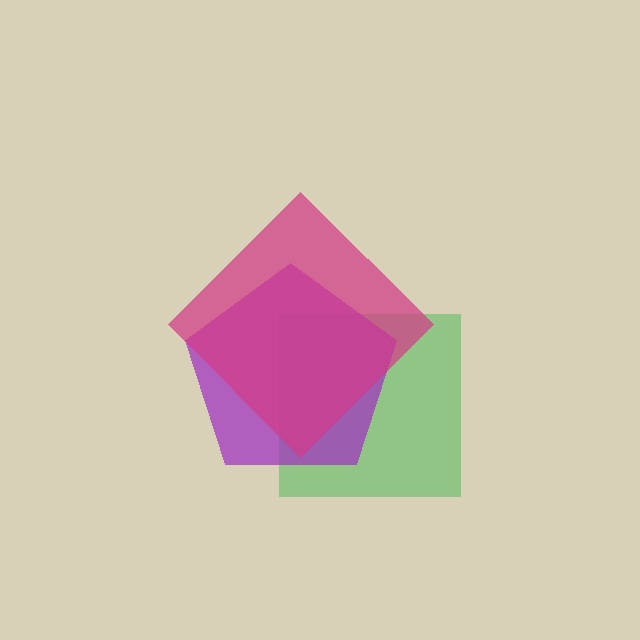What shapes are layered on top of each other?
The layered shapes are: a green square, a purple pentagon, a magenta diamond.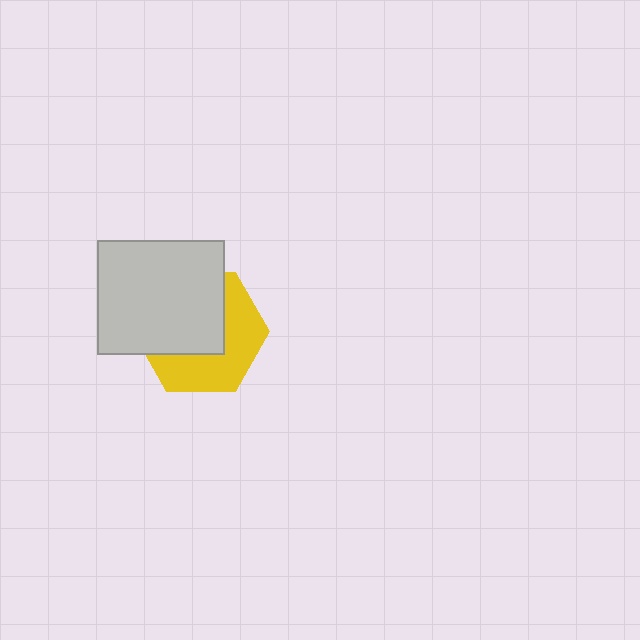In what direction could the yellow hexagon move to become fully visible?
The yellow hexagon could move toward the lower-right. That would shift it out from behind the light gray rectangle entirely.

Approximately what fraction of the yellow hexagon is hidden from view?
Roughly 53% of the yellow hexagon is hidden behind the light gray rectangle.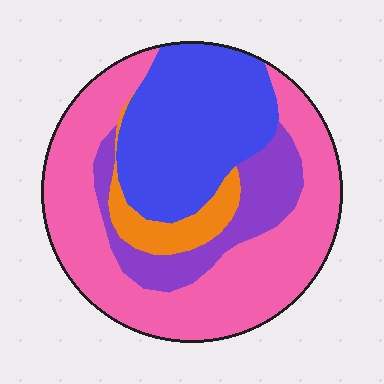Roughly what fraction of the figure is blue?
Blue covers roughly 30% of the figure.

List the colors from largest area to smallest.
From largest to smallest: pink, blue, purple, orange.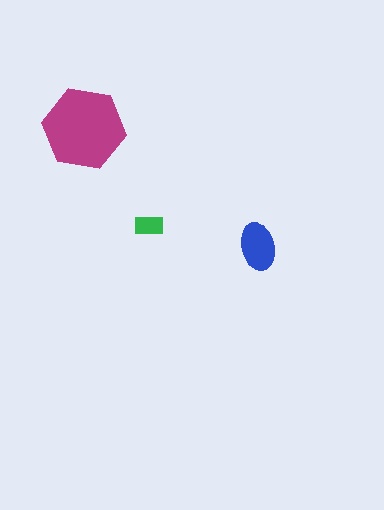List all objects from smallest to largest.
The green rectangle, the blue ellipse, the magenta hexagon.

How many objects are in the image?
There are 3 objects in the image.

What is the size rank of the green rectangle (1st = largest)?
3rd.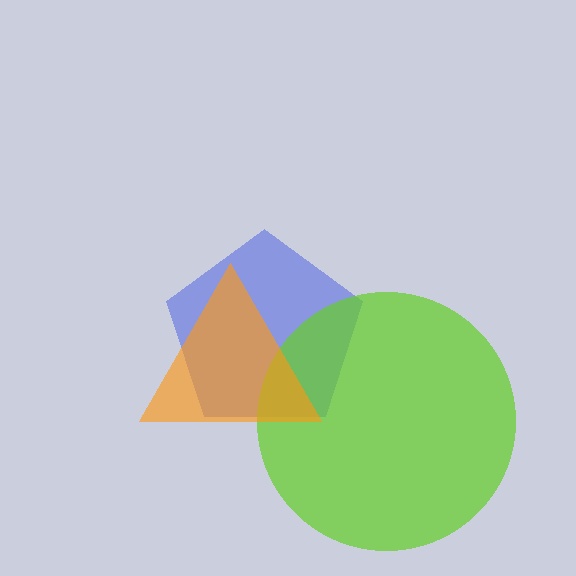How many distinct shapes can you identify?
There are 3 distinct shapes: a blue pentagon, a lime circle, an orange triangle.